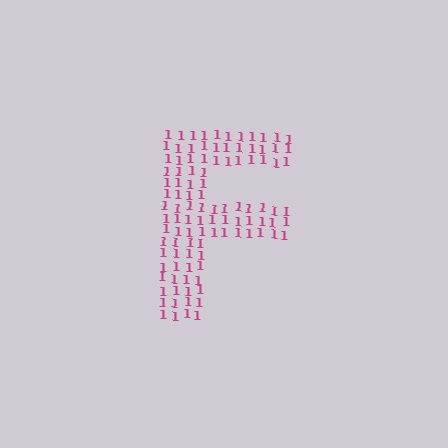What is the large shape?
The large shape is the letter F.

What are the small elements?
The small elements are digit 1's.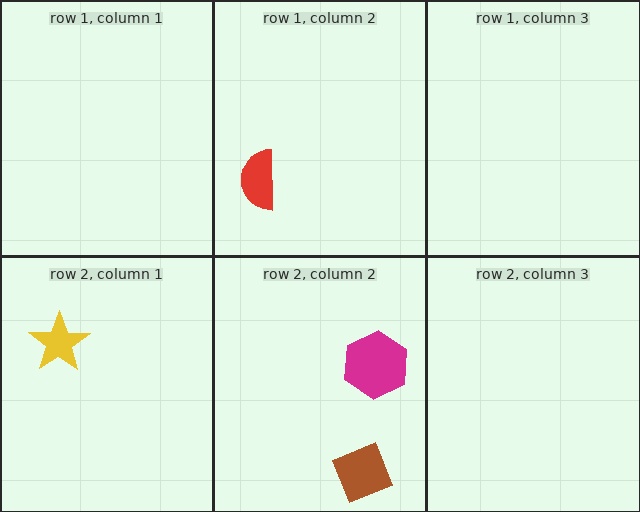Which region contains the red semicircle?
The row 1, column 2 region.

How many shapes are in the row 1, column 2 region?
1.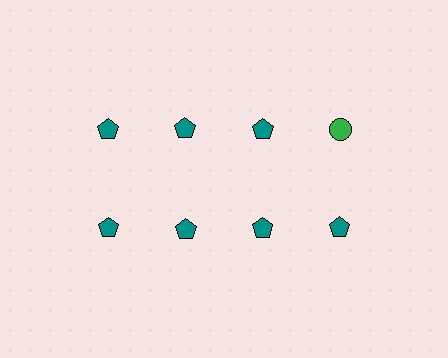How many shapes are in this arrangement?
There are 8 shapes arranged in a grid pattern.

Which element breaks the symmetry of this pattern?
The green circle in the top row, second from right column breaks the symmetry. All other shapes are teal pentagons.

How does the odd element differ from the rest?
It differs in both color (green instead of teal) and shape (circle instead of pentagon).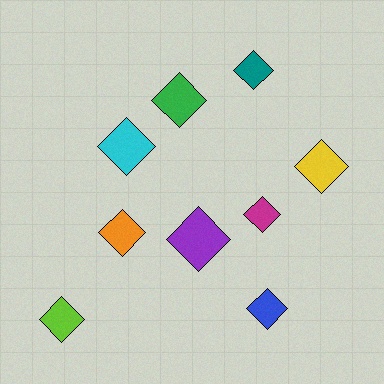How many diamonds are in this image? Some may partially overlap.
There are 9 diamonds.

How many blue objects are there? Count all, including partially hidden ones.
There is 1 blue object.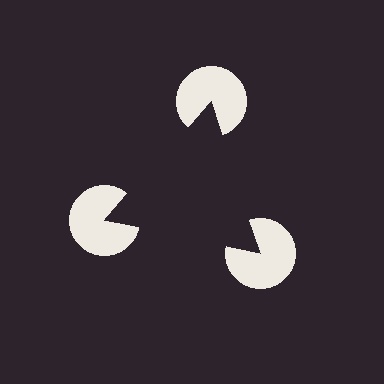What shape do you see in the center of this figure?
An illusory triangle — its edges are inferred from the aligned wedge cuts in the pac-man discs, not physically drawn.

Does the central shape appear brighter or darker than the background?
It typically appears slightly darker than the background, even though no actual brightness change is drawn.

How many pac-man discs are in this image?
There are 3 — one at each vertex of the illusory triangle.